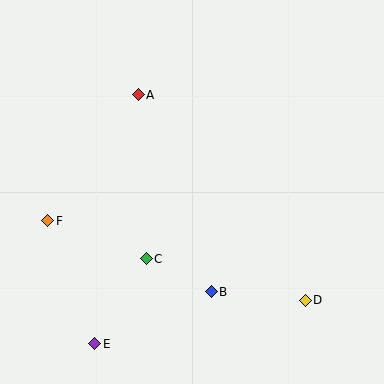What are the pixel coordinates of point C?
Point C is at (146, 259).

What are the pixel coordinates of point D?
Point D is at (305, 300).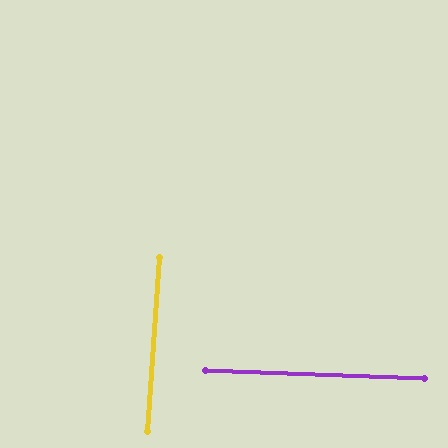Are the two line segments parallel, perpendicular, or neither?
Perpendicular — they meet at approximately 88°.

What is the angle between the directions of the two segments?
Approximately 88 degrees.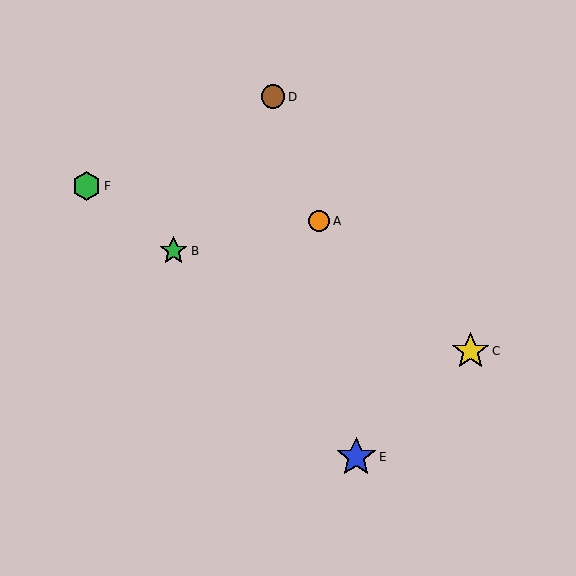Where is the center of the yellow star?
The center of the yellow star is at (470, 351).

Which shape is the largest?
The blue star (labeled E) is the largest.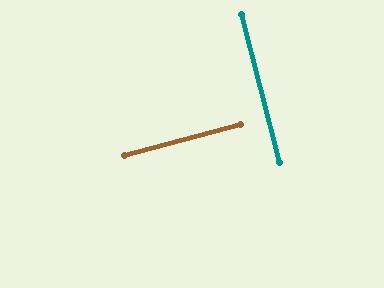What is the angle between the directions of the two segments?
Approximately 89 degrees.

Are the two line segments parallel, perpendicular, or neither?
Perpendicular — they meet at approximately 89°.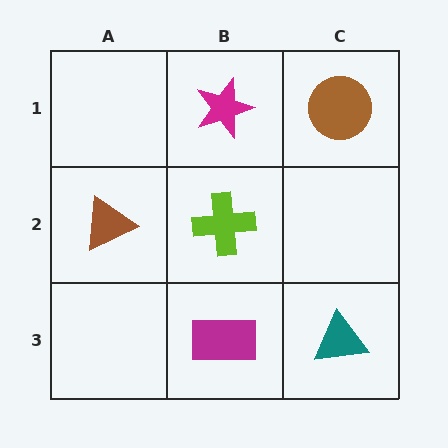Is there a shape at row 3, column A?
No, that cell is empty.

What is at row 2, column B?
A lime cross.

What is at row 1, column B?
A magenta star.